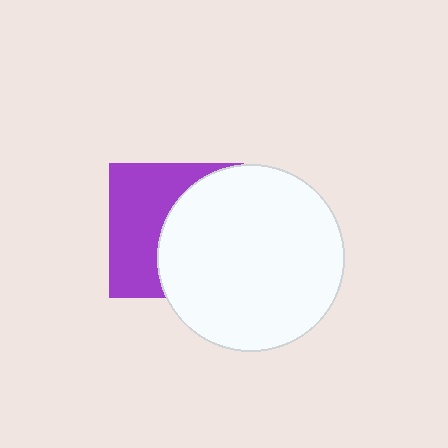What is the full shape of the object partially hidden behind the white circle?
The partially hidden object is a purple square.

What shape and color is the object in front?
The object in front is a white circle.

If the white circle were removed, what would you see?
You would see the complete purple square.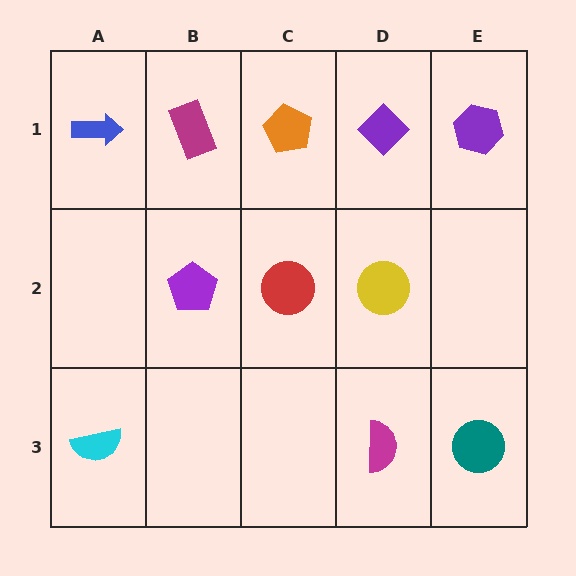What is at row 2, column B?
A purple pentagon.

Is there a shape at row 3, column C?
No, that cell is empty.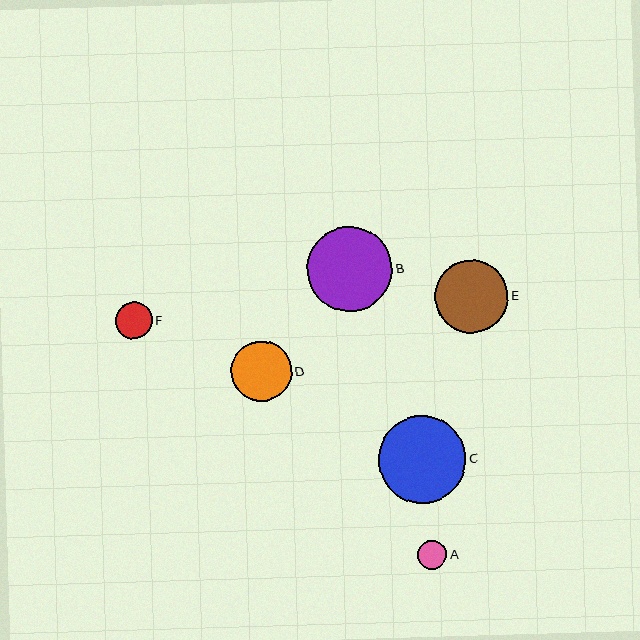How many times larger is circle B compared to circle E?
Circle B is approximately 1.2 times the size of circle E.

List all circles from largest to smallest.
From largest to smallest: C, B, E, D, F, A.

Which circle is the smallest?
Circle A is the smallest with a size of approximately 29 pixels.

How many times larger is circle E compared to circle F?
Circle E is approximately 2.0 times the size of circle F.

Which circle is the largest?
Circle C is the largest with a size of approximately 87 pixels.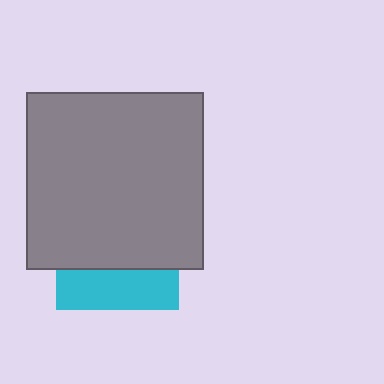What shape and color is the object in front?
The object in front is a gray square.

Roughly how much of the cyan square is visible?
A small part of it is visible (roughly 33%).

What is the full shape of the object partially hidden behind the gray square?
The partially hidden object is a cyan square.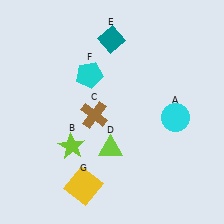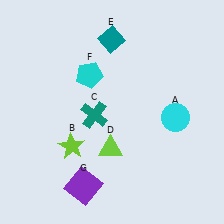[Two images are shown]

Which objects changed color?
C changed from brown to teal. G changed from yellow to purple.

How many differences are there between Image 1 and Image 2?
There are 2 differences between the two images.